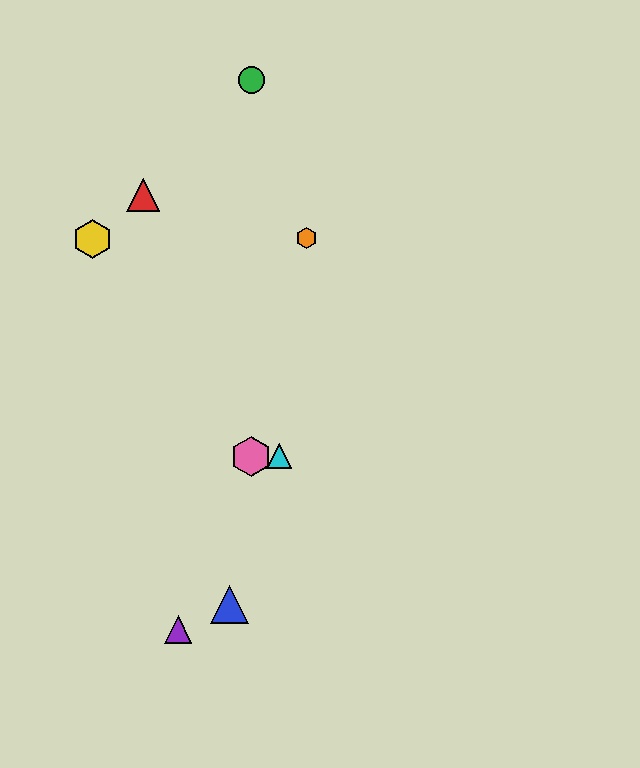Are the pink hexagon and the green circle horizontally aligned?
No, the pink hexagon is at y≈456 and the green circle is at y≈80.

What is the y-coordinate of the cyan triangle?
The cyan triangle is at y≈456.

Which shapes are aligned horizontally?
The cyan triangle, the pink hexagon are aligned horizontally.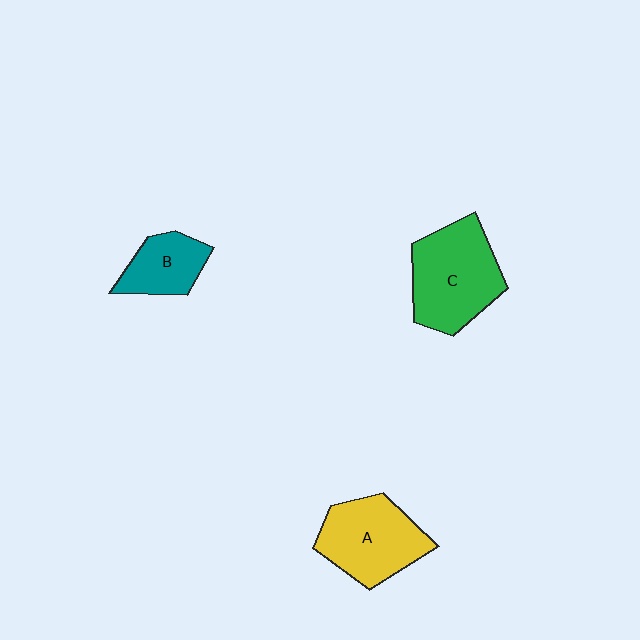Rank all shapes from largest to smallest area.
From largest to smallest: C (green), A (yellow), B (teal).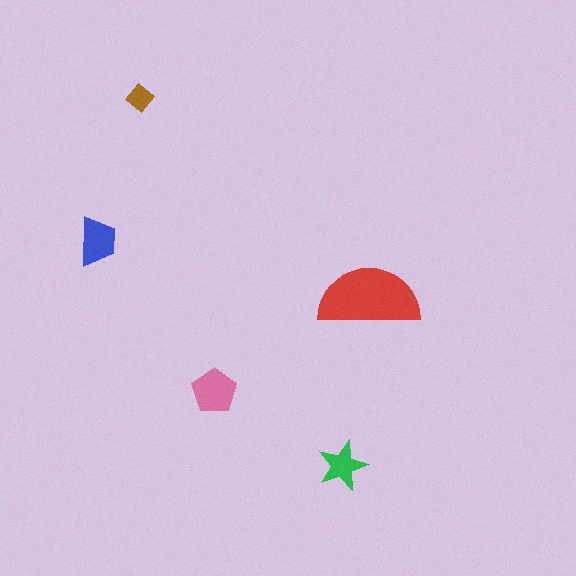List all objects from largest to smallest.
The red semicircle, the pink pentagon, the blue trapezoid, the green star, the brown diamond.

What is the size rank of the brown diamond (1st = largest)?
5th.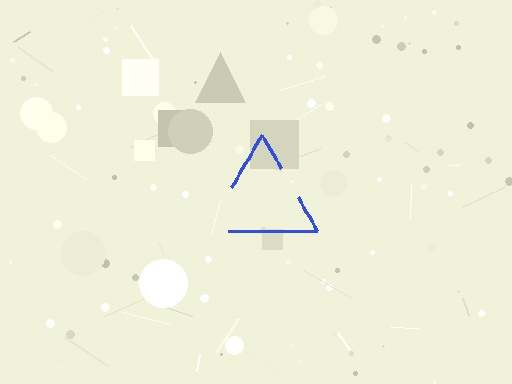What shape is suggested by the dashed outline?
The dashed outline suggests a triangle.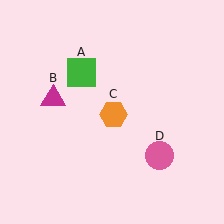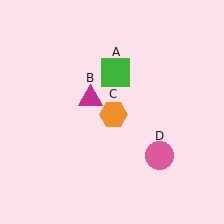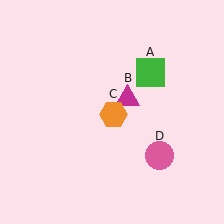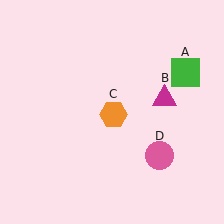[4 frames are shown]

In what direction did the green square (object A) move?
The green square (object A) moved right.